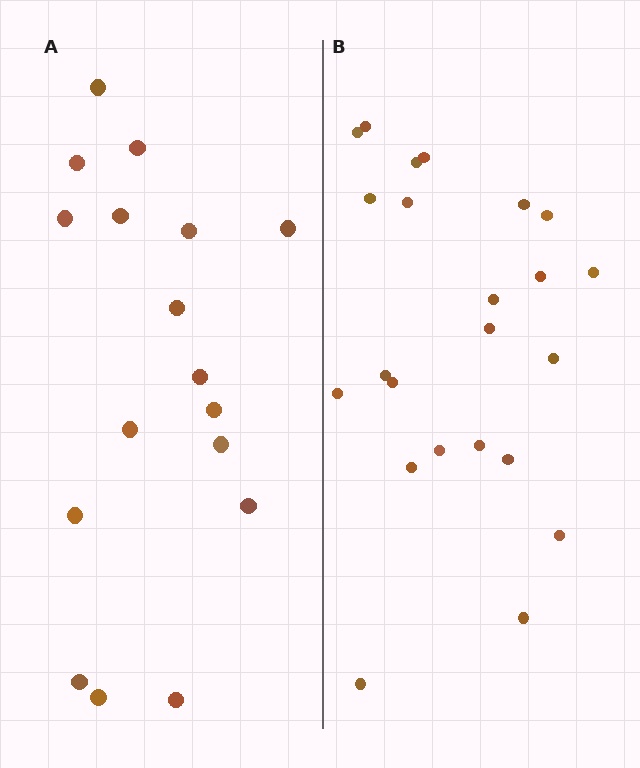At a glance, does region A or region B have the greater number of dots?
Region B (the right region) has more dots.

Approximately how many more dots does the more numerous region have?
Region B has about 6 more dots than region A.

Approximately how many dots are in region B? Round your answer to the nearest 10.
About 20 dots. (The exact count is 23, which rounds to 20.)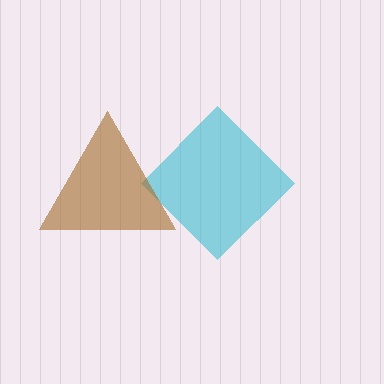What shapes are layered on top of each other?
The layered shapes are: a cyan diamond, a brown triangle.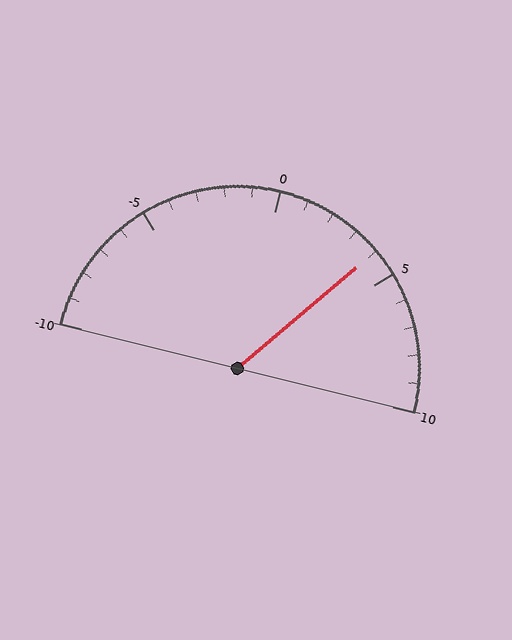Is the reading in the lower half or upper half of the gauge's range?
The reading is in the upper half of the range (-10 to 10).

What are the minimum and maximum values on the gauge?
The gauge ranges from -10 to 10.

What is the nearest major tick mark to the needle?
The nearest major tick mark is 5.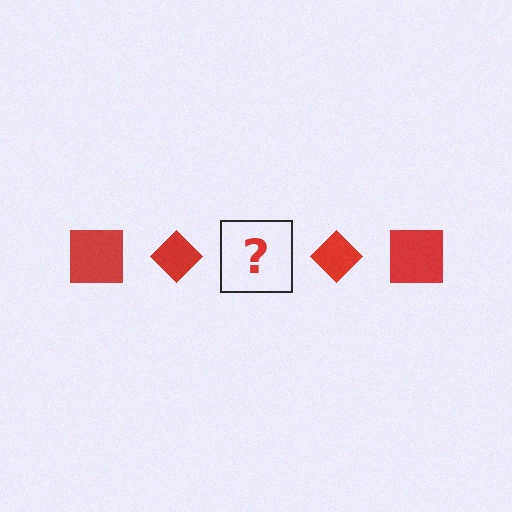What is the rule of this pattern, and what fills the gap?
The rule is that the pattern cycles through square, diamond shapes in red. The gap should be filled with a red square.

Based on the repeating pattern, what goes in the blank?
The blank should be a red square.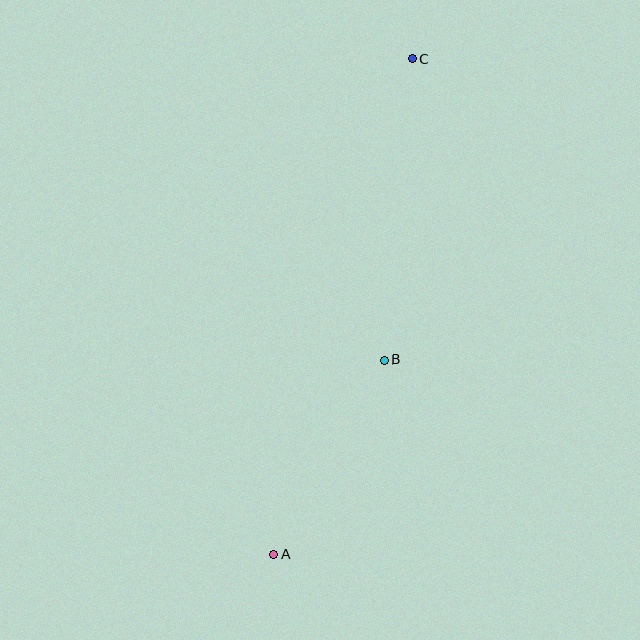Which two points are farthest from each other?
Points A and C are farthest from each other.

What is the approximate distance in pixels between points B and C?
The distance between B and C is approximately 302 pixels.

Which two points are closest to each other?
Points A and B are closest to each other.